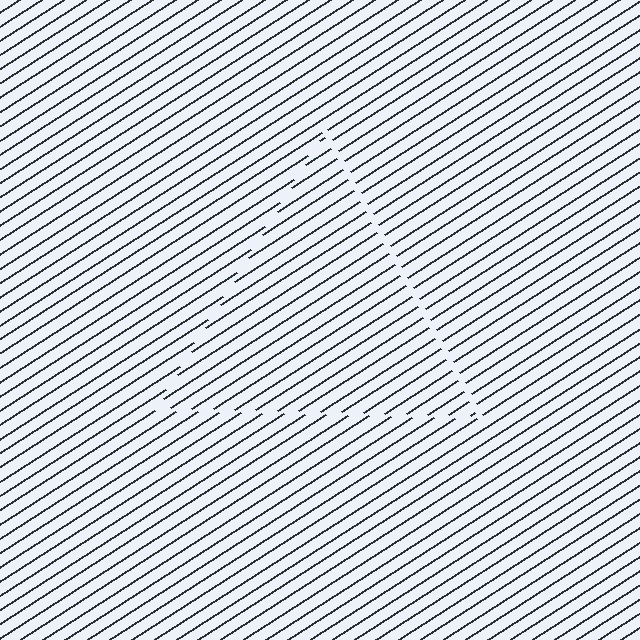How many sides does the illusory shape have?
3 sides — the line-ends trace a triangle.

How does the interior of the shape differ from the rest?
The interior of the shape contains the same grating, shifted by half a period — the contour is defined by the phase discontinuity where line-ends from the inner and outer gratings abut.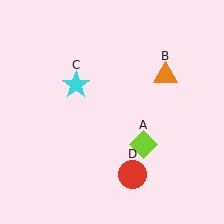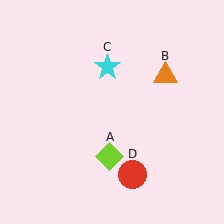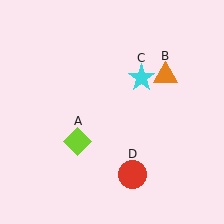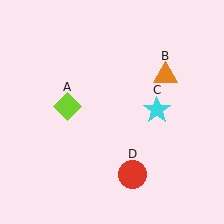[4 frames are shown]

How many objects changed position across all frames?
2 objects changed position: lime diamond (object A), cyan star (object C).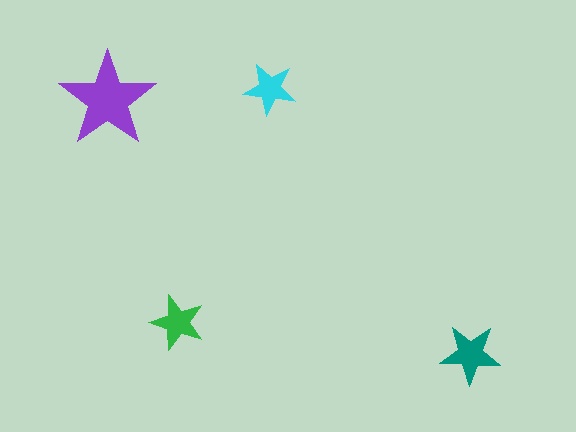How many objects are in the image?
There are 4 objects in the image.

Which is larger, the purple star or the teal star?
The purple one.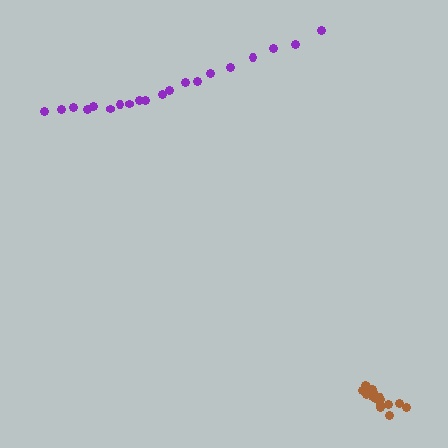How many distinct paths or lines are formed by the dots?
There are 2 distinct paths.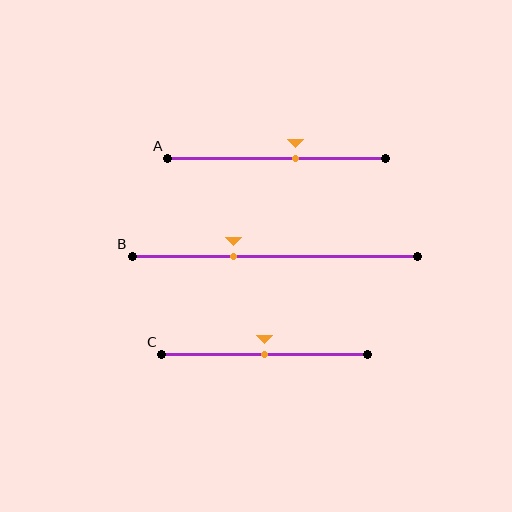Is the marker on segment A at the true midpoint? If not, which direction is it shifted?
No, the marker on segment A is shifted to the right by about 9% of the segment length.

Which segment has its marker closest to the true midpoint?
Segment C has its marker closest to the true midpoint.